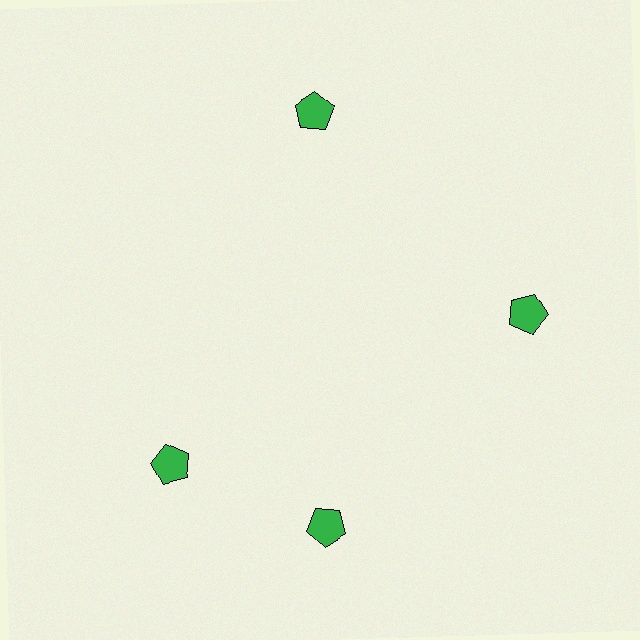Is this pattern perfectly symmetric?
No. The 4 green pentagons are arranged in a ring, but one element near the 9 o'clock position is rotated out of alignment along the ring, breaking the 4-fold rotational symmetry.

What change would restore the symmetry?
The symmetry would be restored by rotating it back into even spacing with its neighbors so that all 4 pentagons sit at equal angles and equal distance from the center.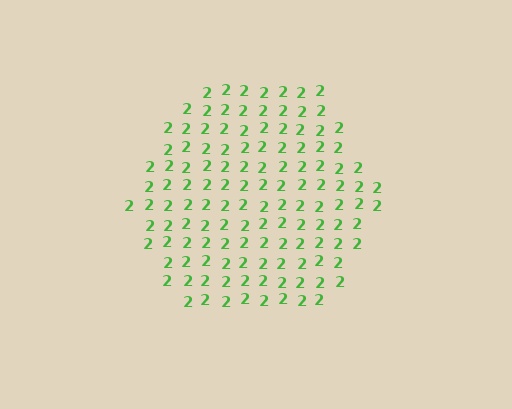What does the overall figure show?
The overall figure shows a hexagon.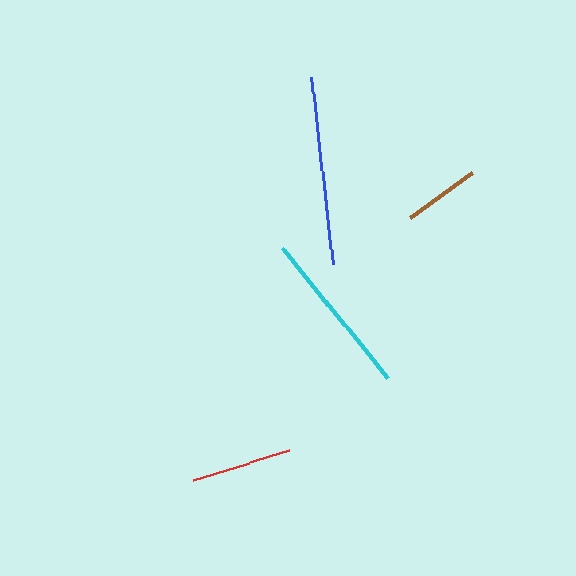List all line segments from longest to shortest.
From longest to shortest: blue, cyan, red, brown.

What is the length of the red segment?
The red segment is approximately 100 pixels long.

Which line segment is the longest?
The blue line is the longest at approximately 189 pixels.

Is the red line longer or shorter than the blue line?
The blue line is longer than the red line.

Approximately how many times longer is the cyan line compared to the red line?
The cyan line is approximately 1.7 times the length of the red line.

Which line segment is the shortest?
The brown line is the shortest at approximately 77 pixels.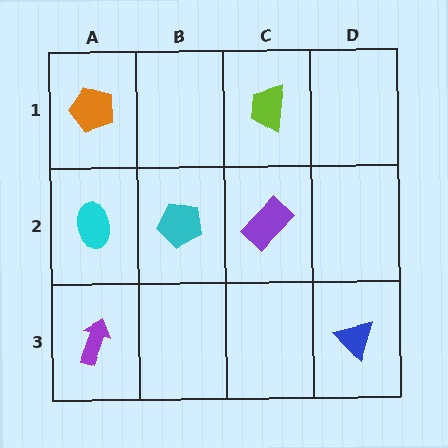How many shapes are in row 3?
2 shapes.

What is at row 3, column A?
A purple arrow.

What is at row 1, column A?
An orange pentagon.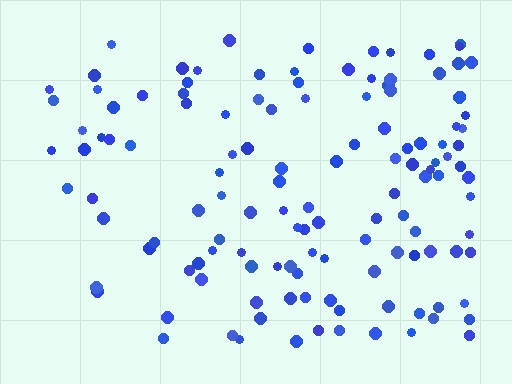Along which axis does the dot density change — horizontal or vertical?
Horizontal.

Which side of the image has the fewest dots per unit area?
The left.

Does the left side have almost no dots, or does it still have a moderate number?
Still a moderate number, just noticeably fewer than the right.